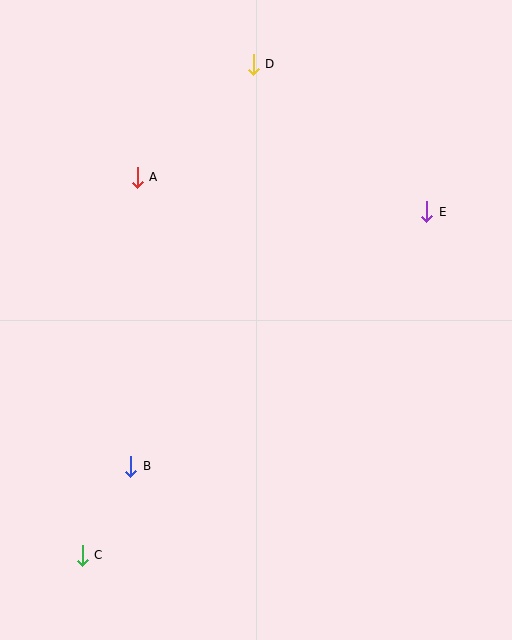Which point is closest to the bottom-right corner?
Point B is closest to the bottom-right corner.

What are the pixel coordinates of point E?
Point E is at (427, 212).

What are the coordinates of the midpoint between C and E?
The midpoint between C and E is at (255, 384).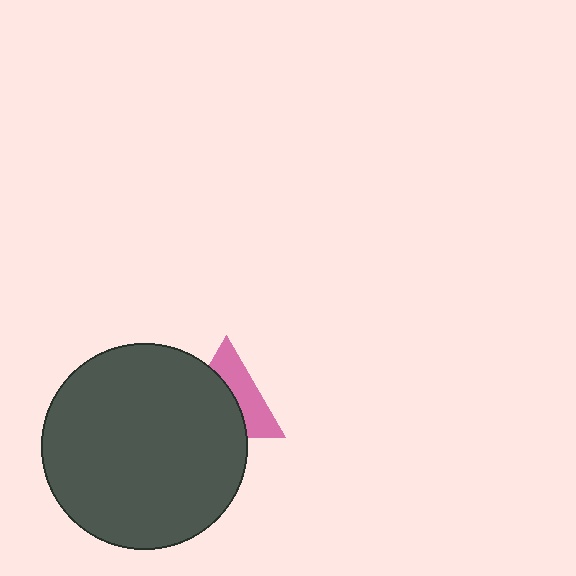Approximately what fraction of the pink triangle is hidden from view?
Roughly 55% of the pink triangle is hidden behind the dark gray circle.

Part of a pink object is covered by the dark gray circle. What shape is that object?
It is a triangle.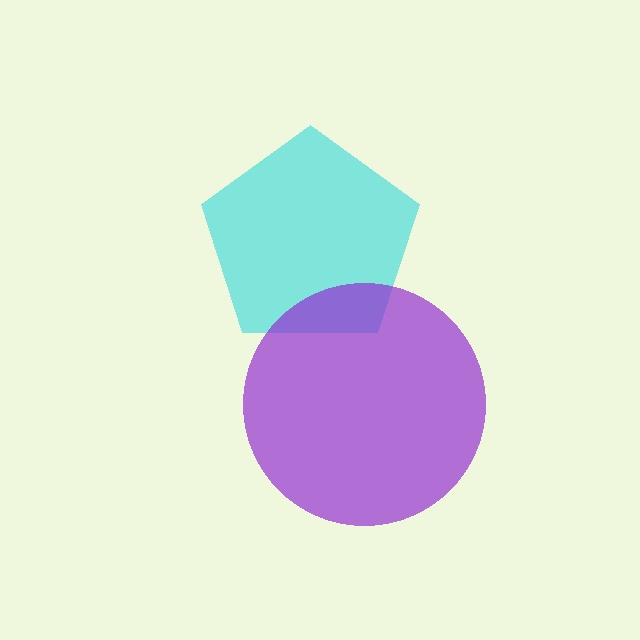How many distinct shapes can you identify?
There are 2 distinct shapes: a cyan pentagon, a purple circle.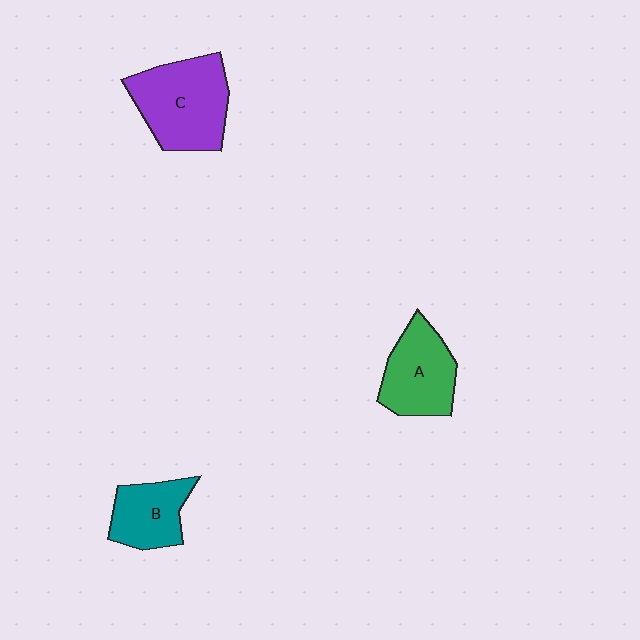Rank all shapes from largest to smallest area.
From largest to smallest: C (purple), A (green), B (teal).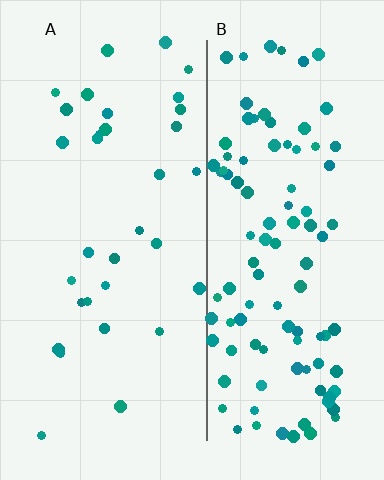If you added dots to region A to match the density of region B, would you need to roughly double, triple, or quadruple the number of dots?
Approximately triple.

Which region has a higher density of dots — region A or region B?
B (the right).